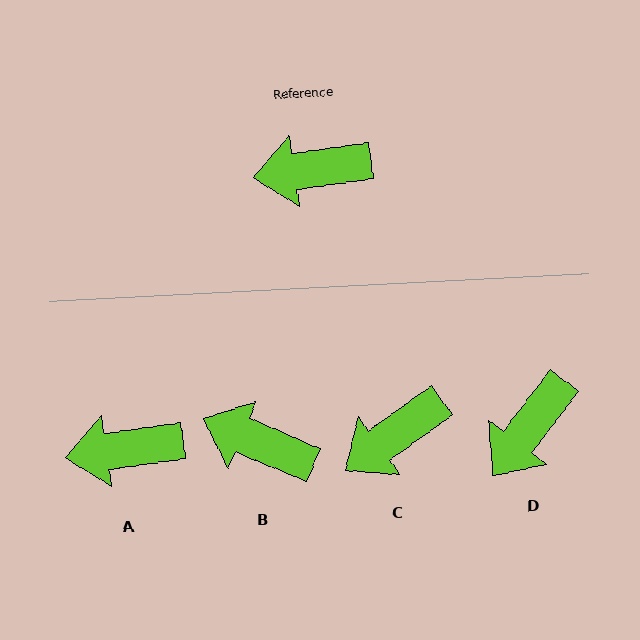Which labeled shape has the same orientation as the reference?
A.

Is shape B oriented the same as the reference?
No, it is off by about 31 degrees.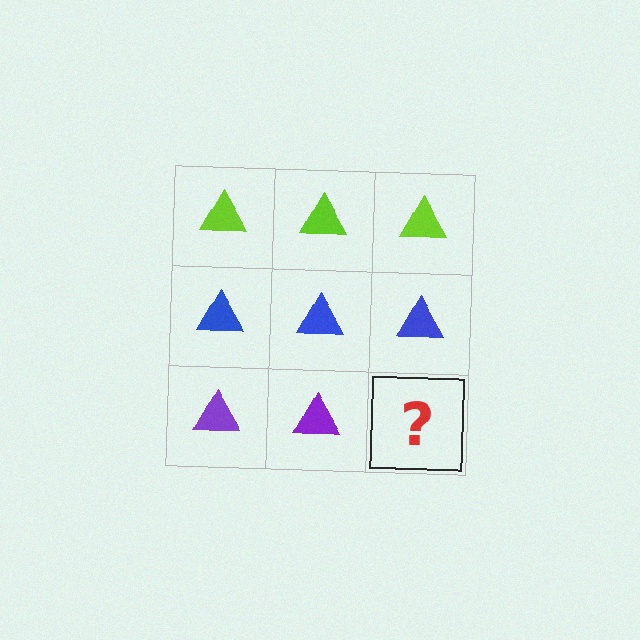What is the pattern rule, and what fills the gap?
The rule is that each row has a consistent color. The gap should be filled with a purple triangle.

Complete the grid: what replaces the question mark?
The question mark should be replaced with a purple triangle.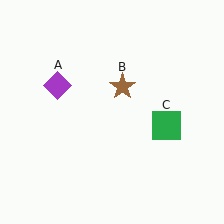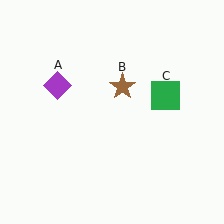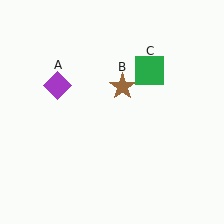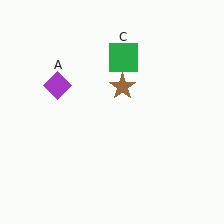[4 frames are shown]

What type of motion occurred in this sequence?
The green square (object C) rotated counterclockwise around the center of the scene.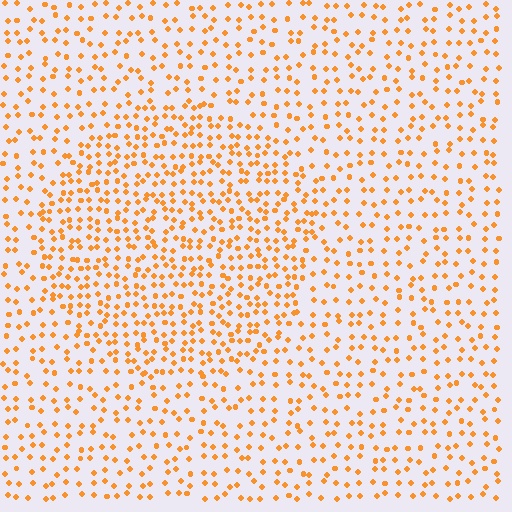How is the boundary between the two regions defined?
The boundary is defined by a change in element density (approximately 1.7x ratio). All elements are the same color, size, and shape.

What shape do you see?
I see a circle.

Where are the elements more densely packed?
The elements are more densely packed inside the circle boundary.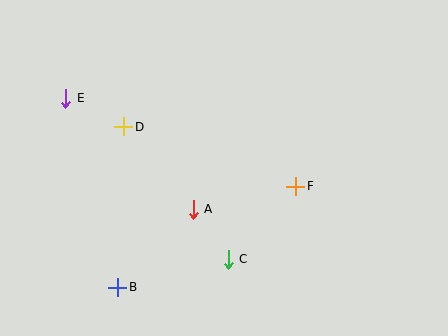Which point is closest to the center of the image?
Point A at (193, 209) is closest to the center.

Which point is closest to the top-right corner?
Point F is closest to the top-right corner.